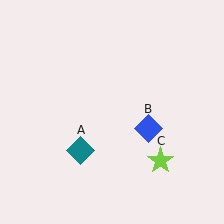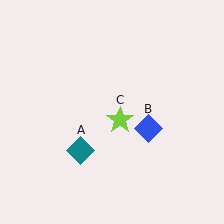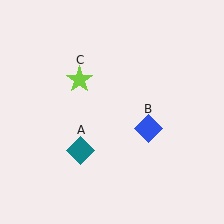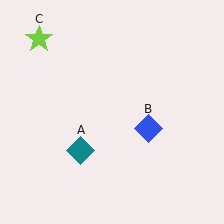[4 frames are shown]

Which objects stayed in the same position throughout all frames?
Teal diamond (object A) and blue diamond (object B) remained stationary.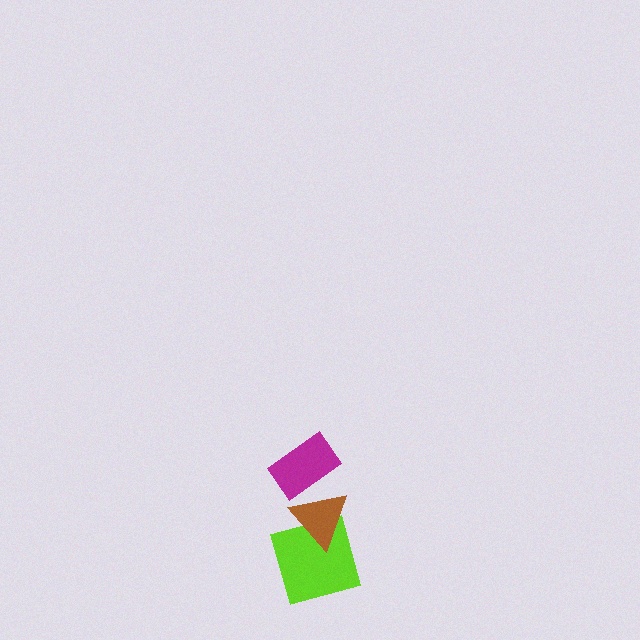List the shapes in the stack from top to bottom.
From top to bottom: the magenta rectangle, the brown triangle, the lime square.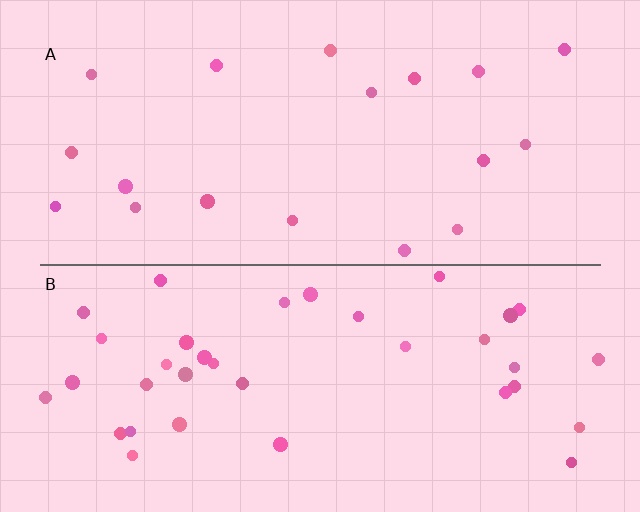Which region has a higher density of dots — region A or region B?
B (the bottom).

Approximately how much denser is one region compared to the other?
Approximately 2.0× — region B over region A.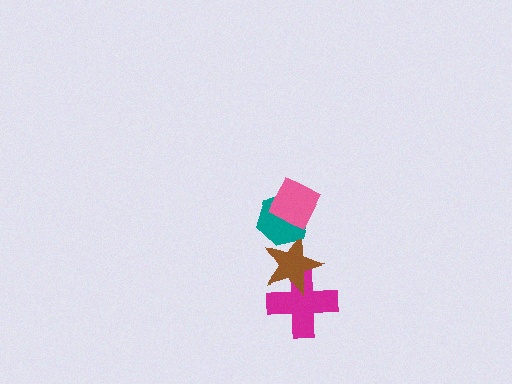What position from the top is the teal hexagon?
The teal hexagon is 2nd from the top.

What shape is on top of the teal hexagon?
The pink diamond is on top of the teal hexagon.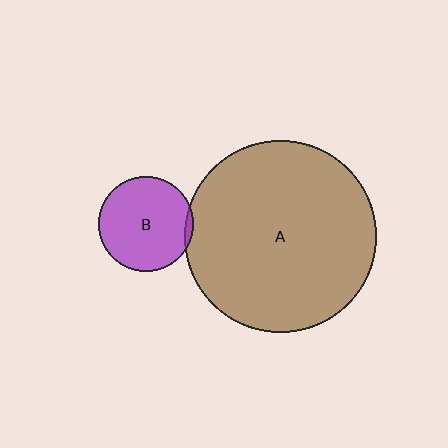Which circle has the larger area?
Circle A (brown).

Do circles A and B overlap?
Yes.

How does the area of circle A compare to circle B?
Approximately 4.1 times.